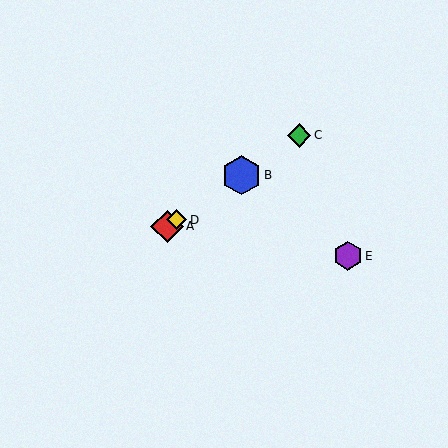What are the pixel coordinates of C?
Object C is at (299, 135).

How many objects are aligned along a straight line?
4 objects (A, B, C, D) are aligned along a straight line.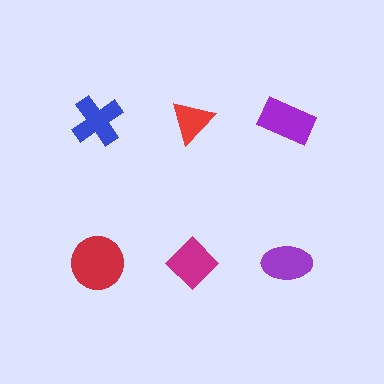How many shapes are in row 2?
3 shapes.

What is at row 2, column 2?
A magenta diamond.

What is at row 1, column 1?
A blue cross.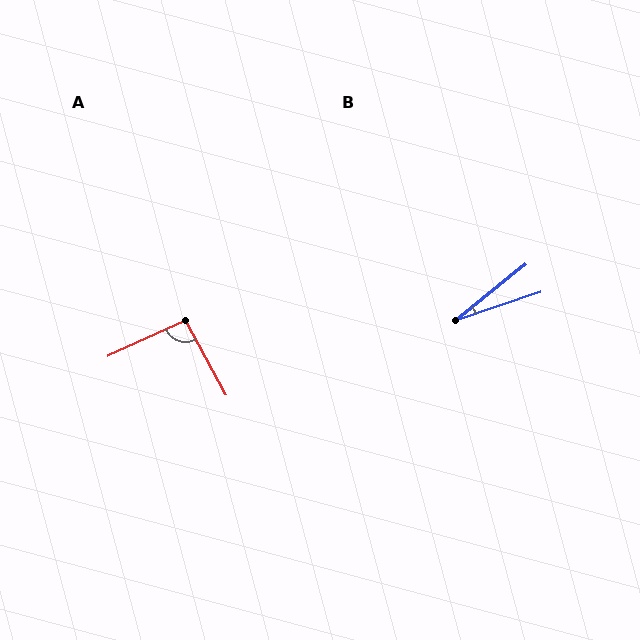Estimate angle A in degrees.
Approximately 94 degrees.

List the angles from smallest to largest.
B (21°), A (94°).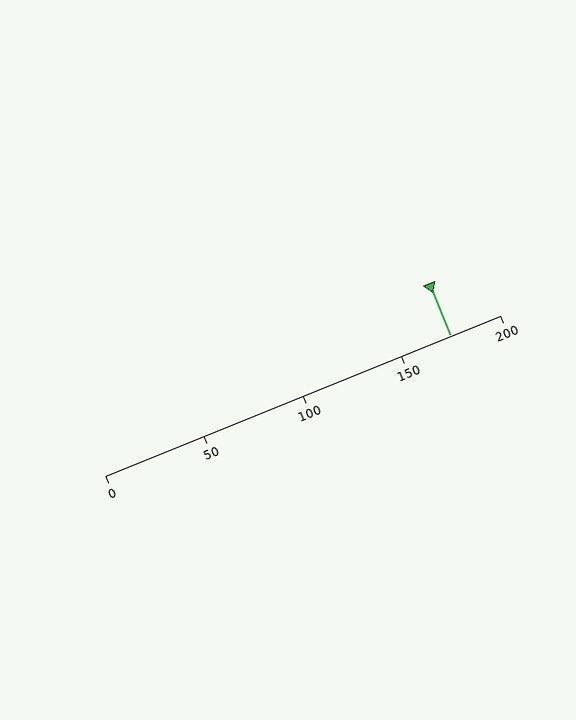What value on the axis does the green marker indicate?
The marker indicates approximately 175.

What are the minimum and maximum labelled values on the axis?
The axis runs from 0 to 200.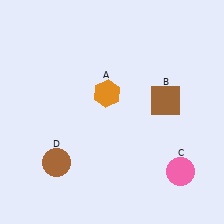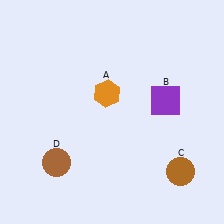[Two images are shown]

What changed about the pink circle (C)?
In Image 1, C is pink. In Image 2, it changed to brown.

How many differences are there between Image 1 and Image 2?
There are 2 differences between the two images.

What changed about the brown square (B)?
In Image 1, B is brown. In Image 2, it changed to purple.